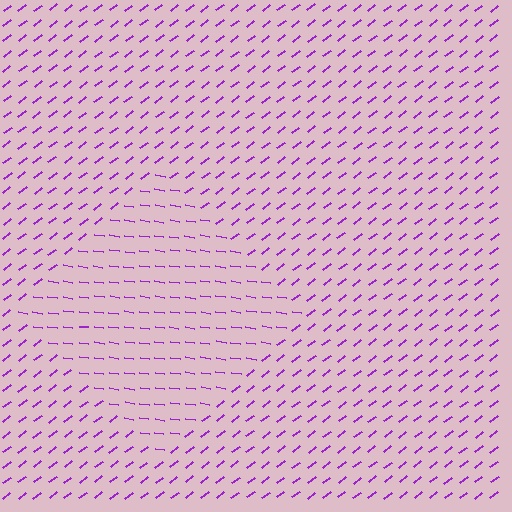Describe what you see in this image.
The image is filled with small purple line segments. A diamond region in the image has lines oriented differently from the surrounding lines, creating a visible texture boundary.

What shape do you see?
I see a diamond.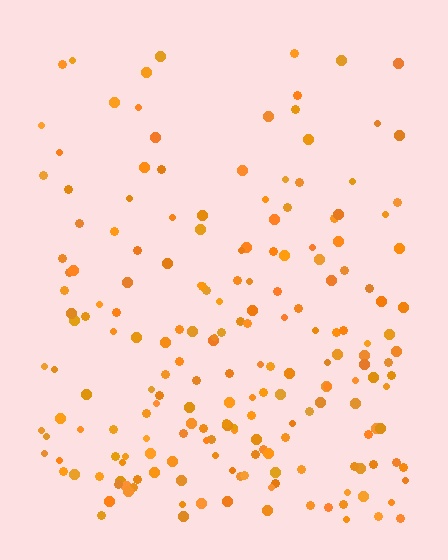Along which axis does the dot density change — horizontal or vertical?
Vertical.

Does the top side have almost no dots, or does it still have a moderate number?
Still a moderate number, just noticeably fewer than the bottom.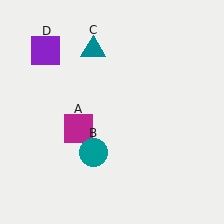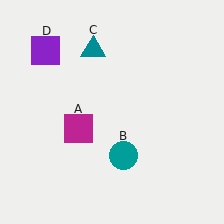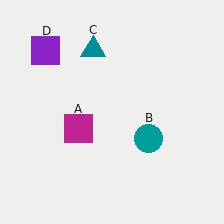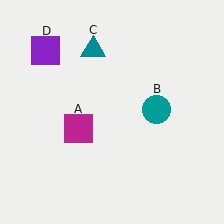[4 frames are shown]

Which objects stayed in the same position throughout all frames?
Magenta square (object A) and teal triangle (object C) and purple square (object D) remained stationary.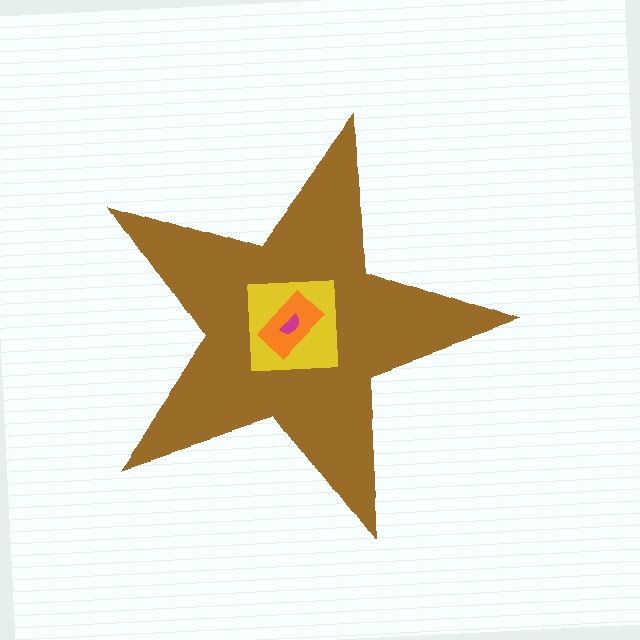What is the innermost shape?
The magenta semicircle.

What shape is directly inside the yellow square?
The orange rectangle.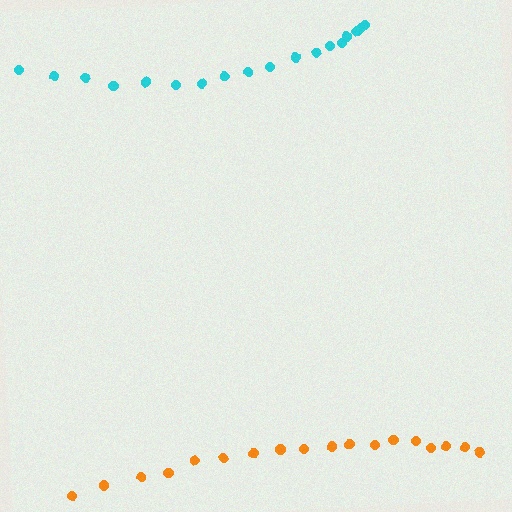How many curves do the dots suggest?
There are 2 distinct paths.